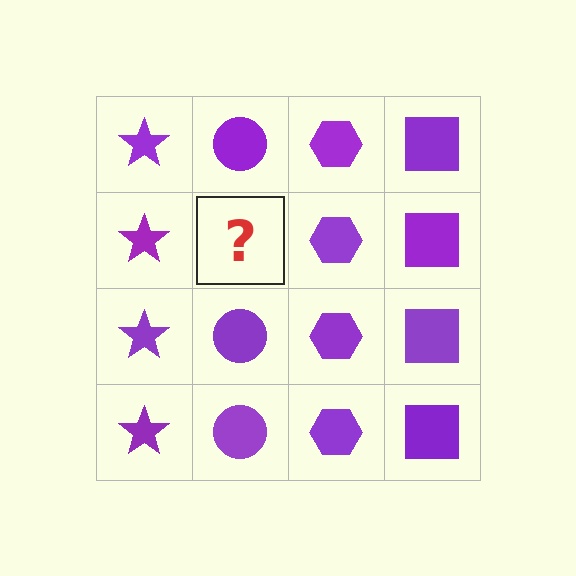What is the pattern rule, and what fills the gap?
The rule is that each column has a consistent shape. The gap should be filled with a purple circle.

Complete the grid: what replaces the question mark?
The question mark should be replaced with a purple circle.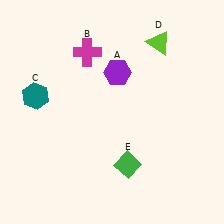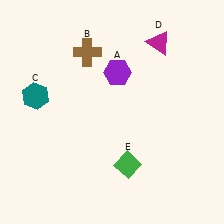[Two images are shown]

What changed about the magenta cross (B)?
In Image 1, B is magenta. In Image 2, it changed to brown.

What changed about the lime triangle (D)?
In Image 1, D is lime. In Image 2, it changed to magenta.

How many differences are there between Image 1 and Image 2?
There are 2 differences between the two images.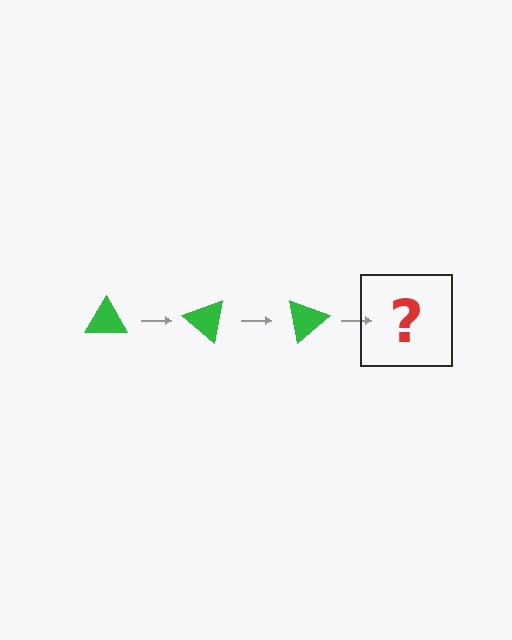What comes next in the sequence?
The next element should be a green triangle rotated 120 degrees.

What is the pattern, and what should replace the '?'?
The pattern is that the triangle rotates 40 degrees each step. The '?' should be a green triangle rotated 120 degrees.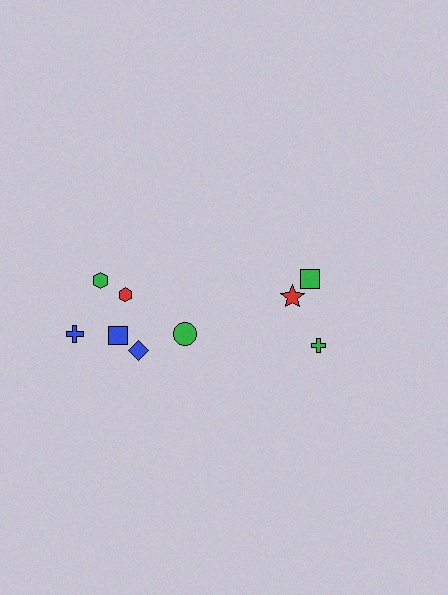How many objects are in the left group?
There are 6 objects.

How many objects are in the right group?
There are 3 objects.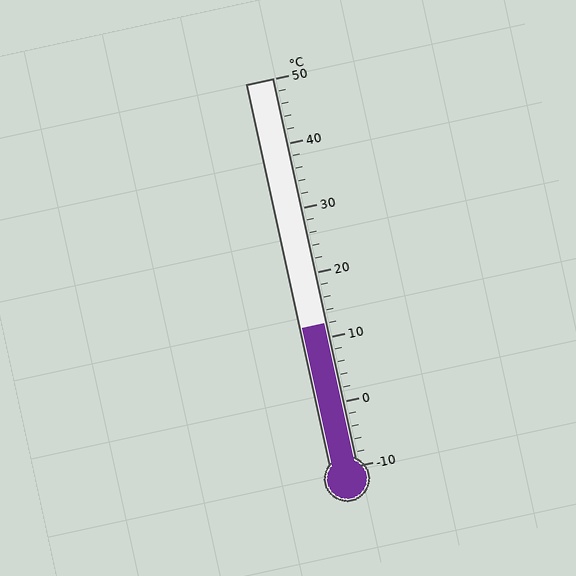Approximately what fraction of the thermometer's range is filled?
The thermometer is filled to approximately 35% of its range.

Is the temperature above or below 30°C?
The temperature is below 30°C.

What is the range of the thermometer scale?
The thermometer scale ranges from -10°C to 50°C.